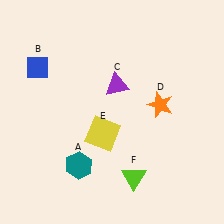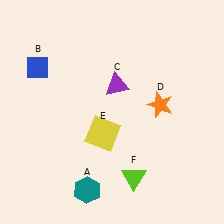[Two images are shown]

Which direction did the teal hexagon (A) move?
The teal hexagon (A) moved down.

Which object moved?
The teal hexagon (A) moved down.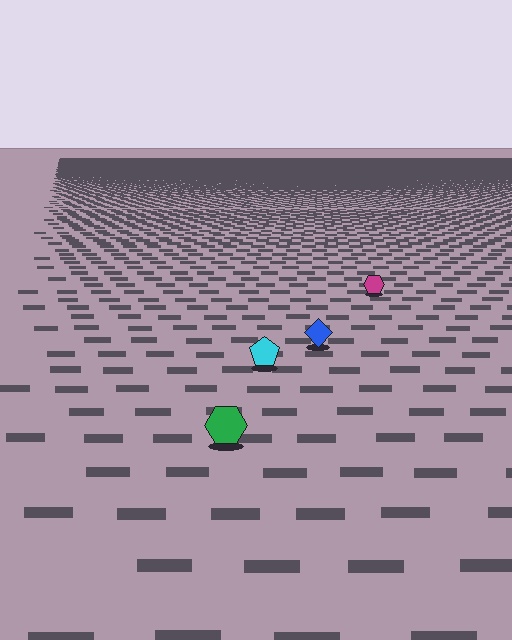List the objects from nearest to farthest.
From nearest to farthest: the green hexagon, the cyan pentagon, the blue diamond, the magenta hexagon.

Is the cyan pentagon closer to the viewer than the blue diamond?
Yes. The cyan pentagon is closer — you can tell from the texture gradient: the ground texture is coarser near it.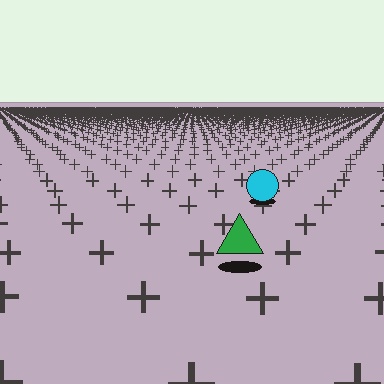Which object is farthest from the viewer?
The cyan circle is farthest from the viewer. It appears smaller and the ground texture around it is denser.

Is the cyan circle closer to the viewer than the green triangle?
No. The green triangle is closer — you can tell from the texture gradient: the ground texture is coarser near it.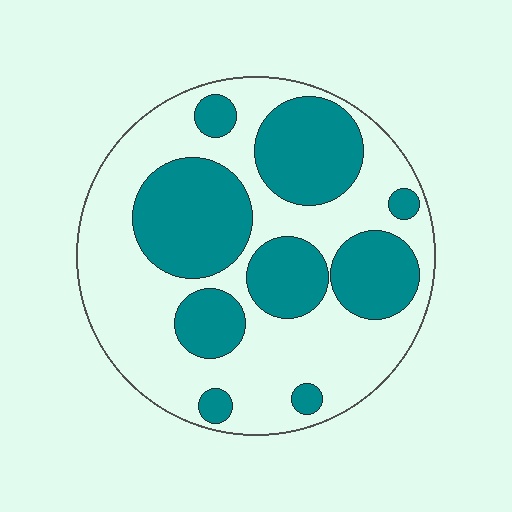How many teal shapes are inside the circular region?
9.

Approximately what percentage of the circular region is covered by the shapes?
Approximately 40%.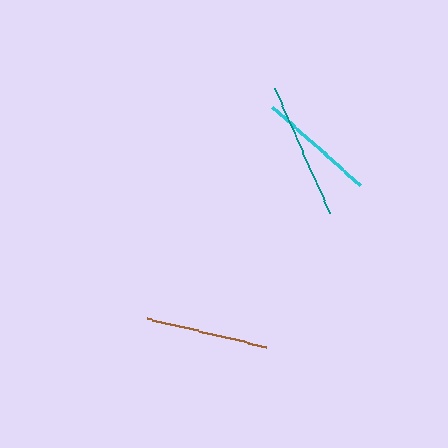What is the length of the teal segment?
The teal segment is approximately 137 pixels long.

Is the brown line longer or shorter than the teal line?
The teal line is longer than the brown line.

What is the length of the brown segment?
The brown segment is approximately 123 pixels long.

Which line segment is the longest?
The teal line is the longest at approximately 137 pixels.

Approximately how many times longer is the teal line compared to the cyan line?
The teal line is approximately 1.2 times the length of the cyan line.